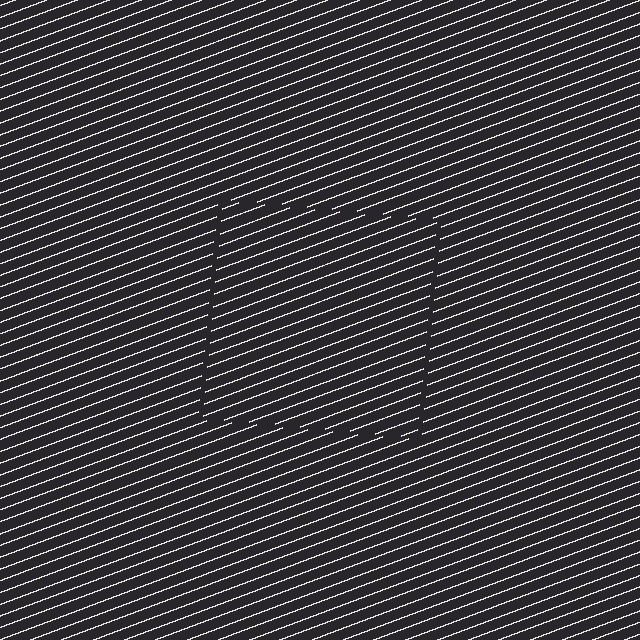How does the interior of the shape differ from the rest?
The interior of the shape contains the same grating, shifted by half a period — the contour is defined by the phase discontinuity where line-ends from the inner and outer gratings abut.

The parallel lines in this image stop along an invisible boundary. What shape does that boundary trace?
An illusory square. The interior of the shape contains the same grating, shifted by half a period — the contour is defined by the phase discontinuity where line-ends from the inner and outer gratings abut.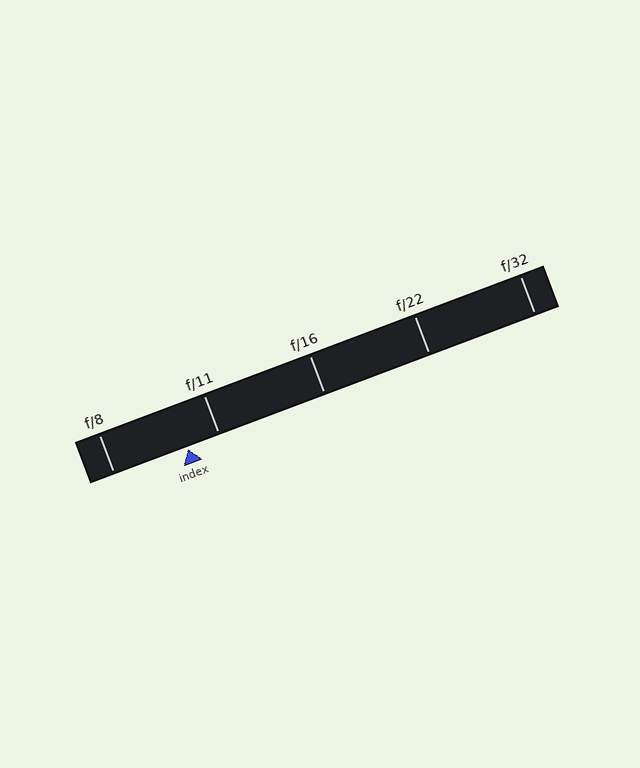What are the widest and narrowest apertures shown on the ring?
The widest aperture shown is f/8 and the narrowest is f/32.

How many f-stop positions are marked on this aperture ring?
There are 5 f-stop positions marked.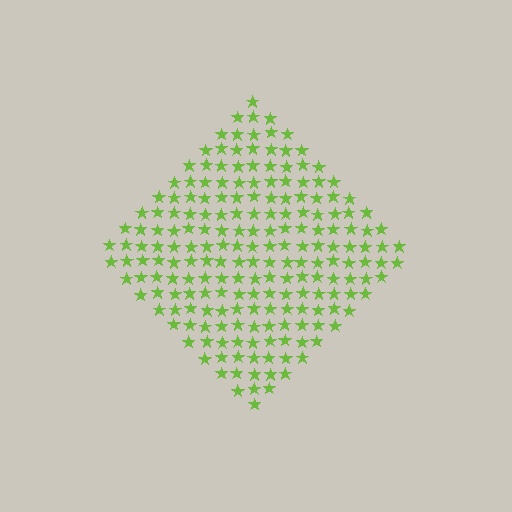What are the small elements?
The small elements are stars.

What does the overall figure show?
The overall figure shows a diamond.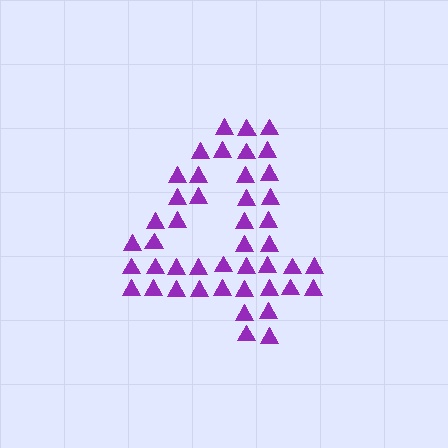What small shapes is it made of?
It is made of small triangles.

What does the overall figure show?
The overall figure shows the digit 4.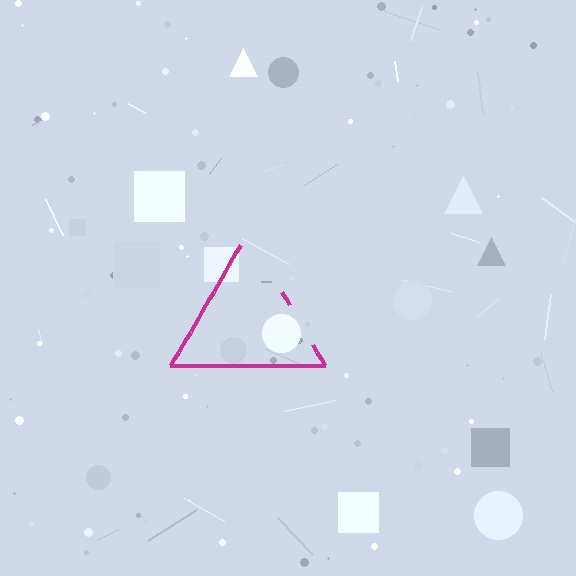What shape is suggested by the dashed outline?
The dashed outline suggests a triangle.